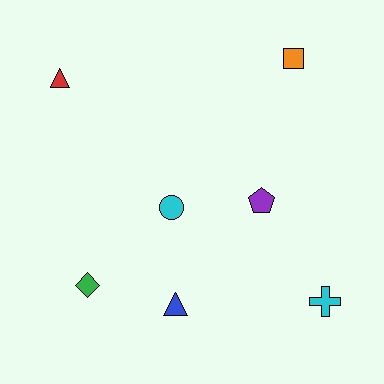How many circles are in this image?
There is 1 circle.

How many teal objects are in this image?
There are no teal objects.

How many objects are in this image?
There are 7 objects.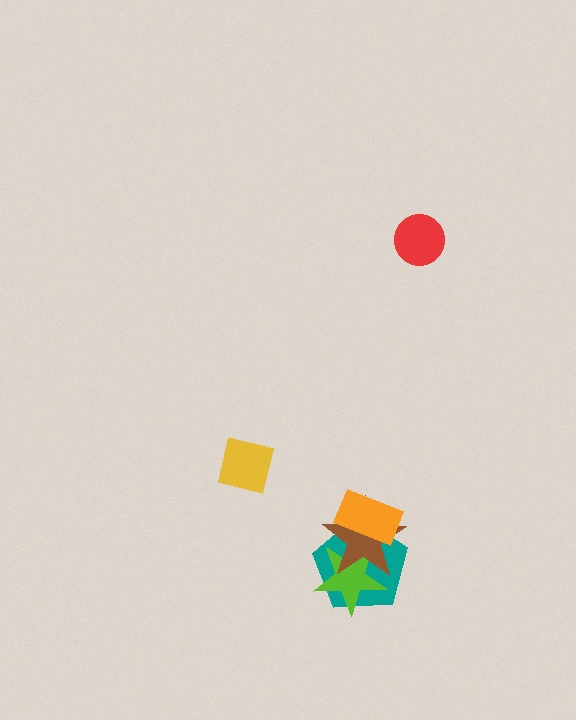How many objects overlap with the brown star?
3 objects overlap with the brown star.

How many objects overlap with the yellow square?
0 objects overlap with the yellow square.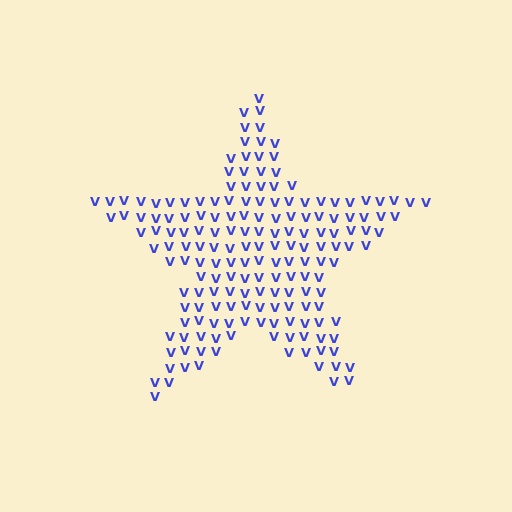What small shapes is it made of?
It is made of small letter V's.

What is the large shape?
The large shape is a star.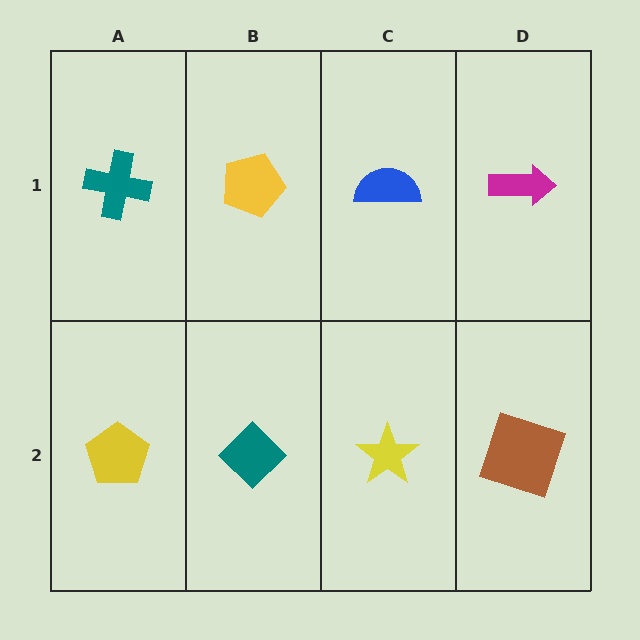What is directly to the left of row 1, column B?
A teal cross.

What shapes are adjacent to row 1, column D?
A brown square (row 2, column D), a blue semicircle (row 1, column C).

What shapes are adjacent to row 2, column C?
A blue semicircle (row 1, column C), a teal diamond (row 2, column B), a brown square (row 2, column D).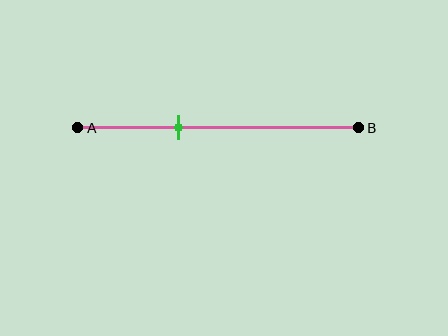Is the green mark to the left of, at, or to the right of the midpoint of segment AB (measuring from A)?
The green mark is to the left of the midpoint of segment AB.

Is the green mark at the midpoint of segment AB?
No, the mark is at about 35% from A, not at the 50% midpoint.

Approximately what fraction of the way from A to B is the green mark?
The green mark is approximately 35% of the way from A to B.